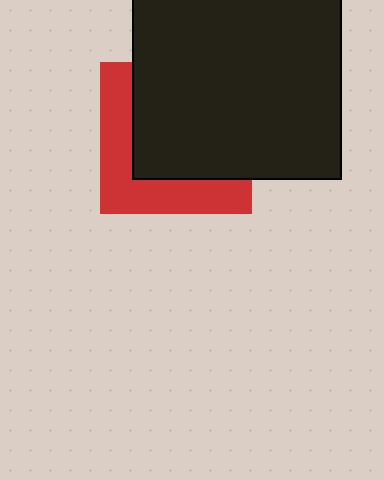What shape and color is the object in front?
The object in front is a black square.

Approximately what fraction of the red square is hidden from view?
Roughly 61% of the red square is hidden behind the black square.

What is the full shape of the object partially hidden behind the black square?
The partially hidden object is a red square.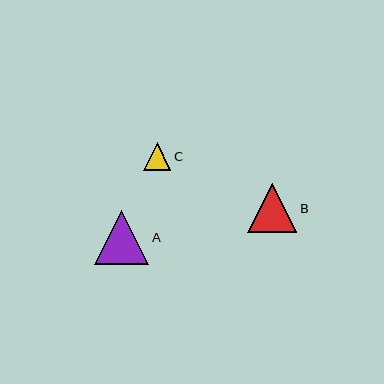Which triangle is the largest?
Triangle A is the largest with a size of approximately 54 pixels.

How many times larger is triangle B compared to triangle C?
Triangle B is approximately 1.8 times the size of triangle C.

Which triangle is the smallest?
Triangle C is the smallest with a size of approximately 28 pixels.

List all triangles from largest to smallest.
From largest to smallest: A, B, C.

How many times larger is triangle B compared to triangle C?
Triangle B is approximately 1.8 times the size of triangle C.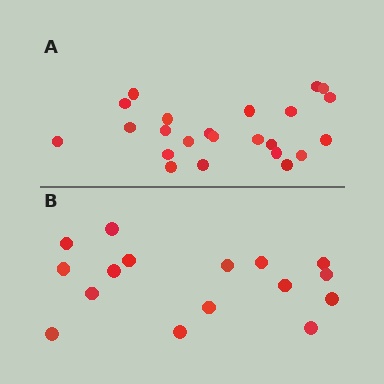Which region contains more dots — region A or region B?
Region A (the top region) has more dots.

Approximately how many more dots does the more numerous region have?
Region A has roughly 8 or so more dots than region B.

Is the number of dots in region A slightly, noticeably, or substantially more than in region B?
Region A has noticeably more, but not dramatically so. The ratio is roughly 1.4 to 1.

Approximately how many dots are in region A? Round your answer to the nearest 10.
About 20 dots. (The exact count is 23, which rounds to 20.)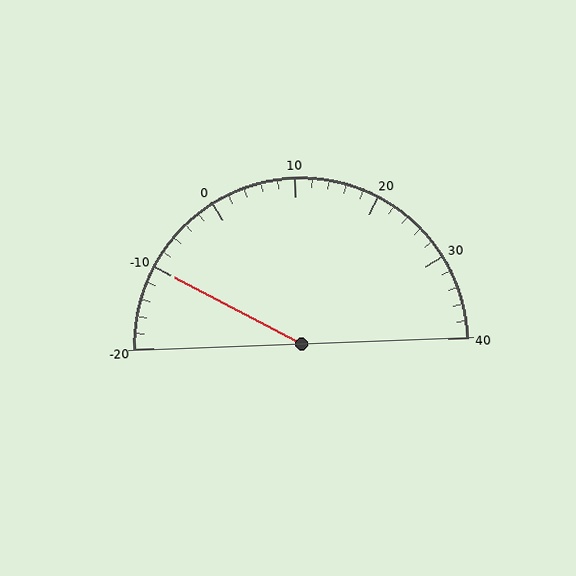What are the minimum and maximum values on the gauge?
The gauge ranges from -20 to 40.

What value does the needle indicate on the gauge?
The needle indicates approximately -10.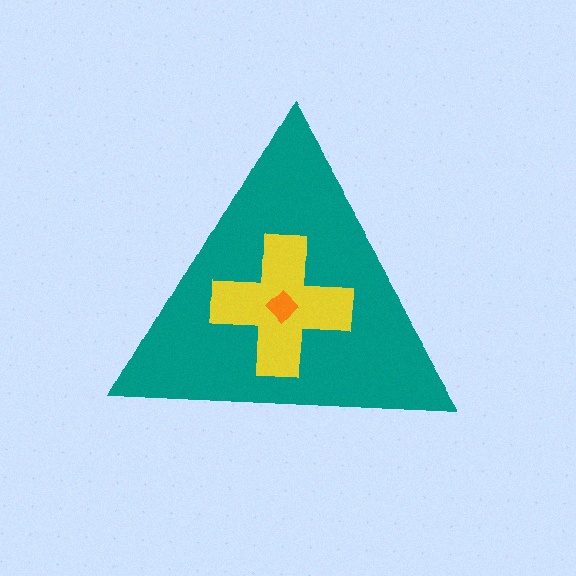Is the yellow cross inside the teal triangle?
Yes.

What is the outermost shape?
The teal triangle.